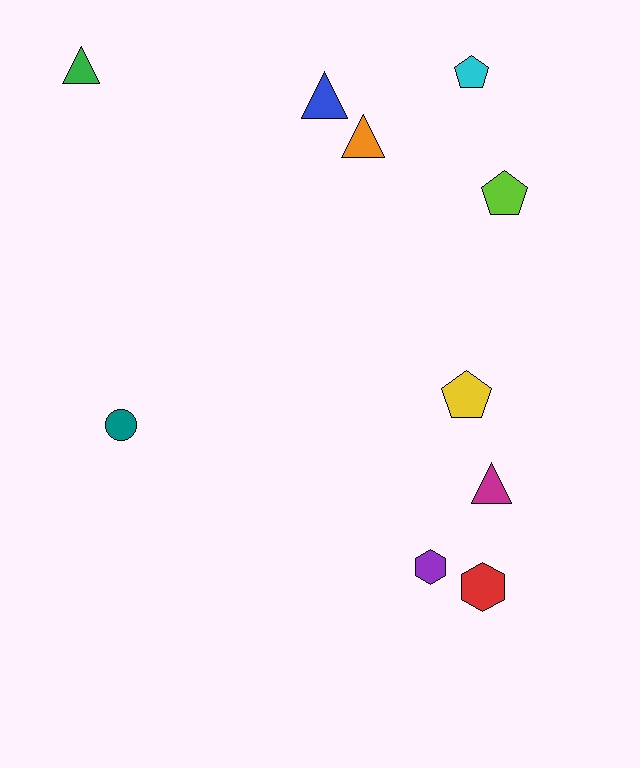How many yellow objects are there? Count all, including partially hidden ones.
There is 1 yellow object.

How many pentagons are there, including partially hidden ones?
There are 3 pentagons.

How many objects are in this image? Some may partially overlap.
There are 10 objects.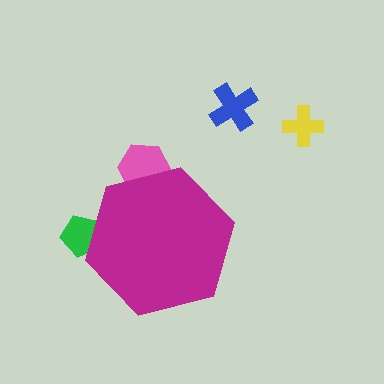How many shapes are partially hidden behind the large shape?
2 shapes are partially hidden.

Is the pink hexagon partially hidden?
Yes, the pink hexagon is partially hidden behind the magenta hexagon.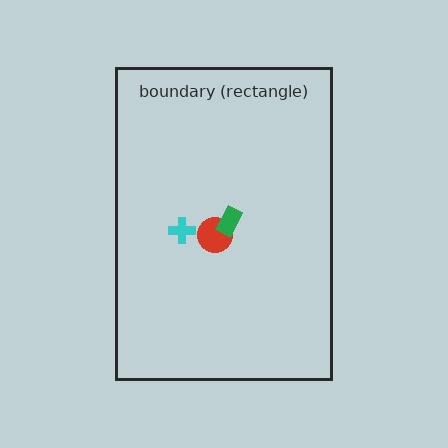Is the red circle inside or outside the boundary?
Inside.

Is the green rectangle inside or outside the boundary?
Inside.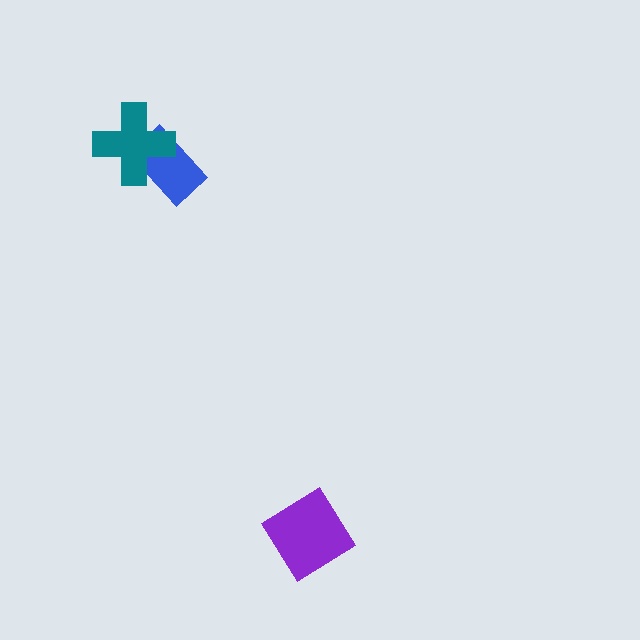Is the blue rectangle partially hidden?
Yes, it is partially covered by another shape.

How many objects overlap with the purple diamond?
0 objects overlap with the purple diamond.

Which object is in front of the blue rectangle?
The teal cross is in front of the blue rectangle.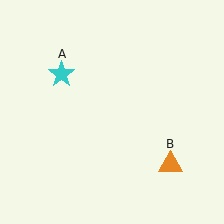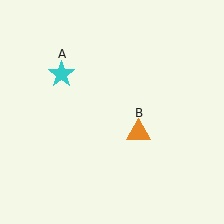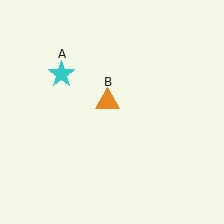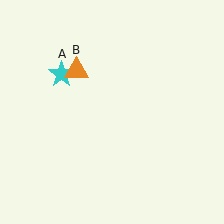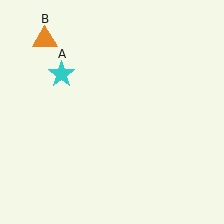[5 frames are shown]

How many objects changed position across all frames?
1 object changed position: orange triangle (object B).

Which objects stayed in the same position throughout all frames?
Cyan star (object A) remained stationary.